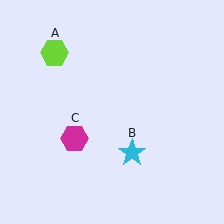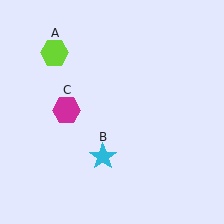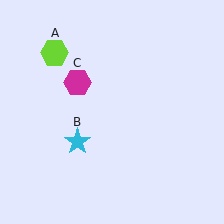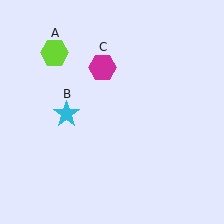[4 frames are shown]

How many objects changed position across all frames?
2 objects changed position: cyan star (object B), magenta hexagon (object C).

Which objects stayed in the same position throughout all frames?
Lime hexagon (object A) remained stationary.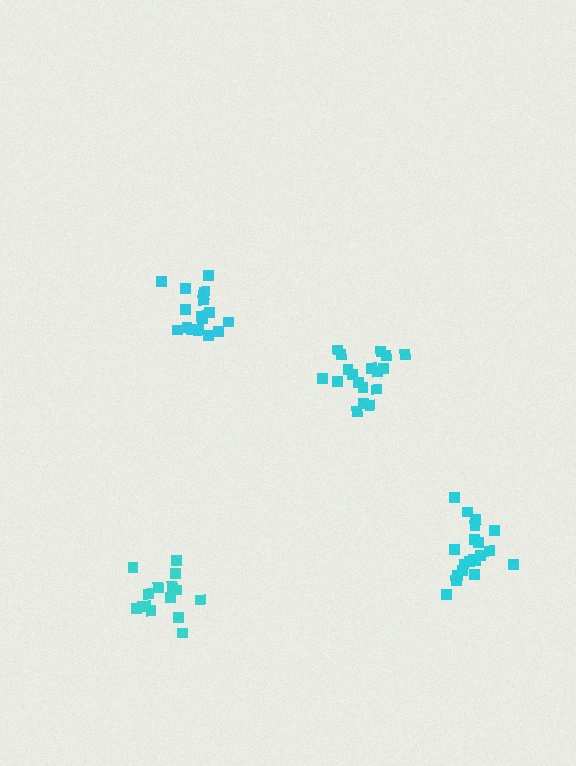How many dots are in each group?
Group 1: 18 dots, Group 2: 17 dots, Group 3: 20 dots, Group 4: 15 dots (70 total).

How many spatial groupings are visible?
There are 4 spatial groupings.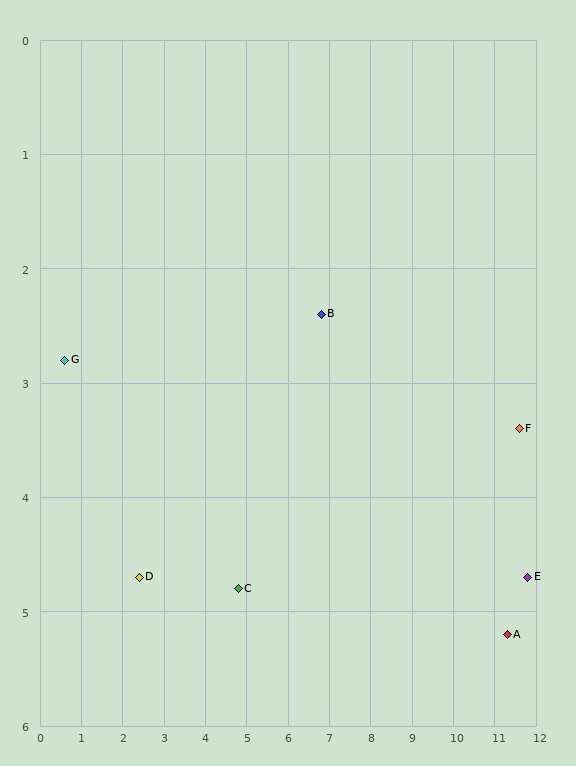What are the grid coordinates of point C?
Point C is at approximately (4.8, 4.8).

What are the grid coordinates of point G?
Point G is at approximately (0.6, 2.8).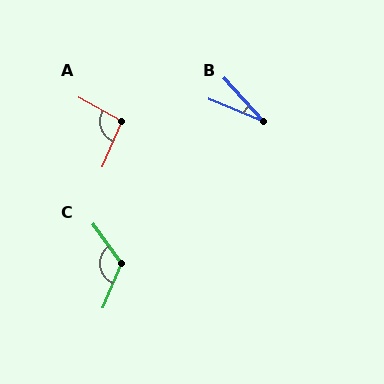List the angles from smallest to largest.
B (26°), A (96°), C (121°).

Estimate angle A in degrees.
Approximately 96 degrees.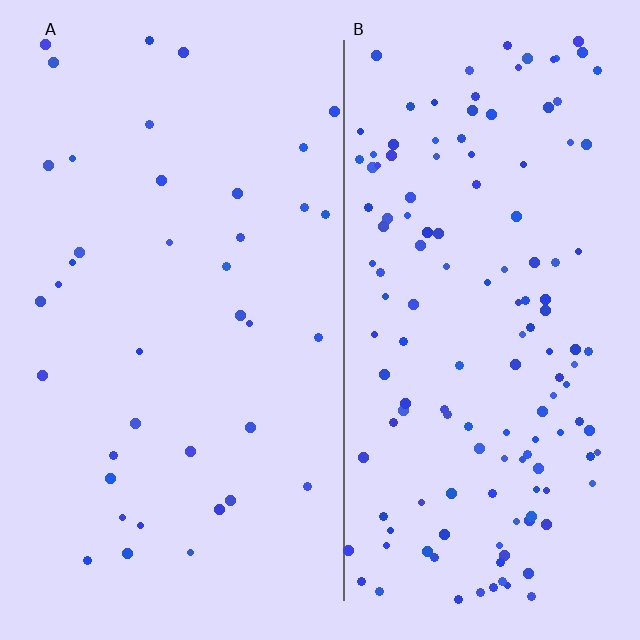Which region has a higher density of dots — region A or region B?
B (the right).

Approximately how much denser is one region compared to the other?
Approximately 3.7× — region B over region A.